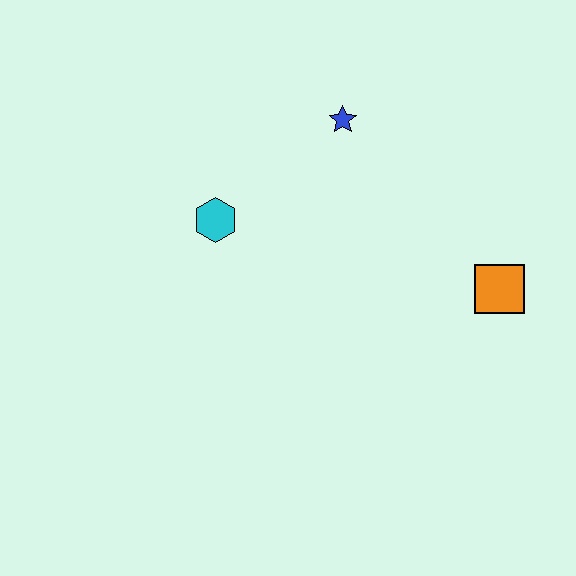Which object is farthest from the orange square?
The cyan hexagon is farthest from the orange square.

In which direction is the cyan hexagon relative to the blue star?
The cyan hexagon is to the left of the blue star.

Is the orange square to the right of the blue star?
Yes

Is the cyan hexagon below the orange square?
No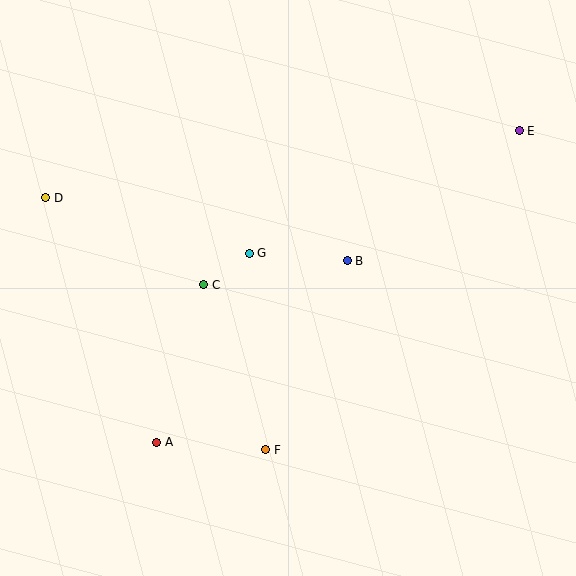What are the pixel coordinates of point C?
Point C is at (204, 285).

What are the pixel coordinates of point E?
Point E is at (519, 131).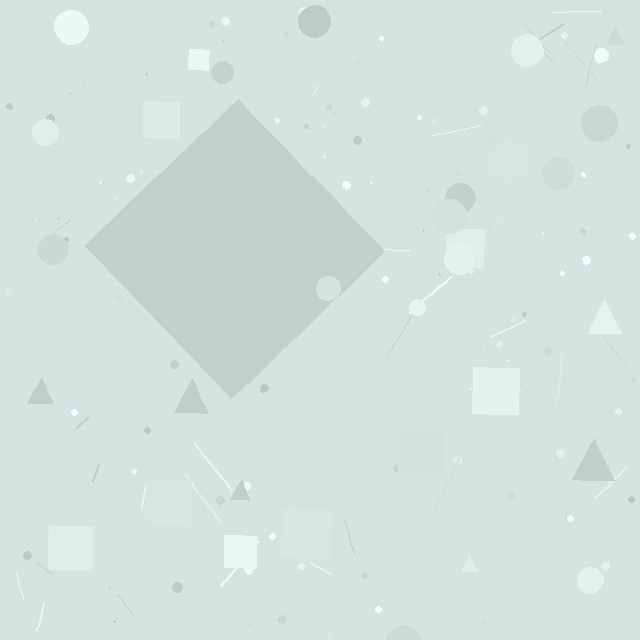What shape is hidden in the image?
A diamond is hidden in the image.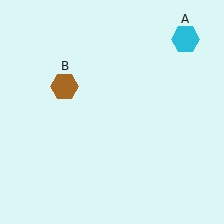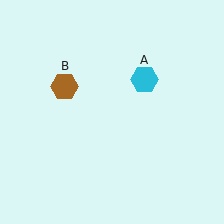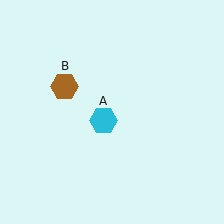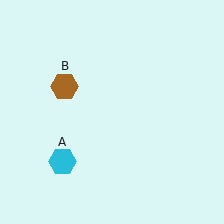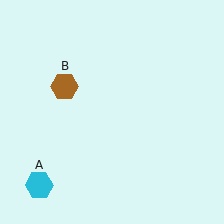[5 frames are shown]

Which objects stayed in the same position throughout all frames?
Brown hexagon (object B) remained stationary.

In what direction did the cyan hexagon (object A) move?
The cyan hexagon (object A) moved down and to the left.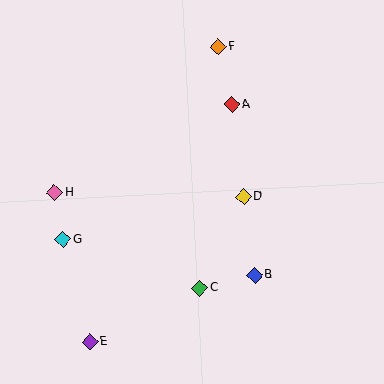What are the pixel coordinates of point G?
Point G is at (63, 239).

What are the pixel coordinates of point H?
Point H is at (54, 193).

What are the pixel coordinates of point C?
Point C is at (200, 288).